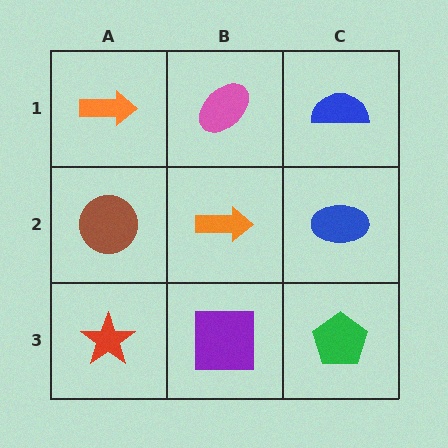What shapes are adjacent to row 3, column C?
A blue ellipse (row 2, column C), a purple square (row 3, column B).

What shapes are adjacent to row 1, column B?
An orange arrow (row 2, column B), an orange arrow (row 1, column A), a blue semicircle (row 1, column C).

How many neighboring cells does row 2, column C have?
3.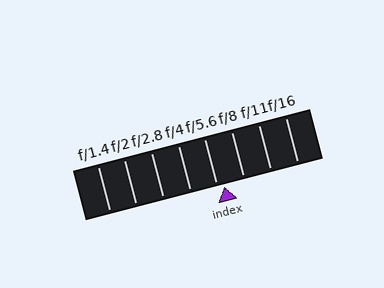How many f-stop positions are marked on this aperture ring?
There are 8 f-stop positions marked.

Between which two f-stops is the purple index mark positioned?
The index mark is between f/5.6 and f/8.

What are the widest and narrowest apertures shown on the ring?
The widest aperture shown is f/1.4 and the narrowest is f/16.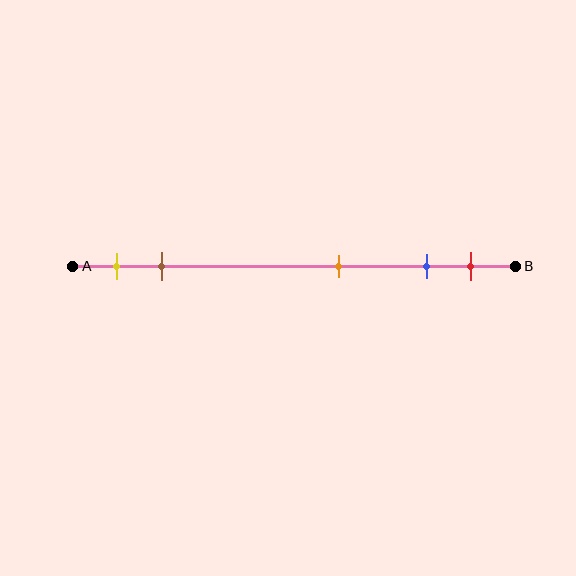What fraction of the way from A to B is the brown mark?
The brown mark is approximately 20% (0.2) of the way from A to B.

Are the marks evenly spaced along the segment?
No, the marks are not evenly spaced.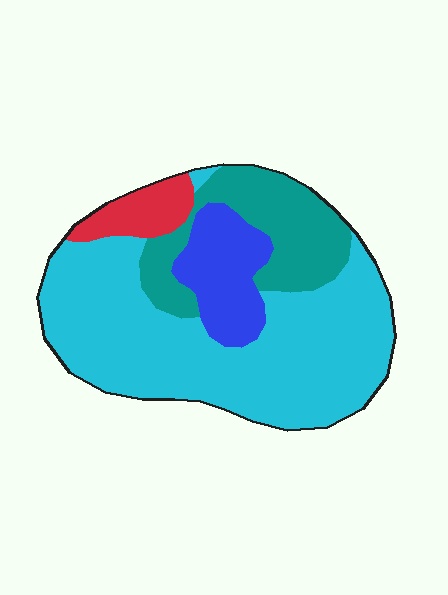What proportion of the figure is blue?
Blue covers 13% of the figure.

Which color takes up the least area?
Red, at roughly 5%.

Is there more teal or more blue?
Teal.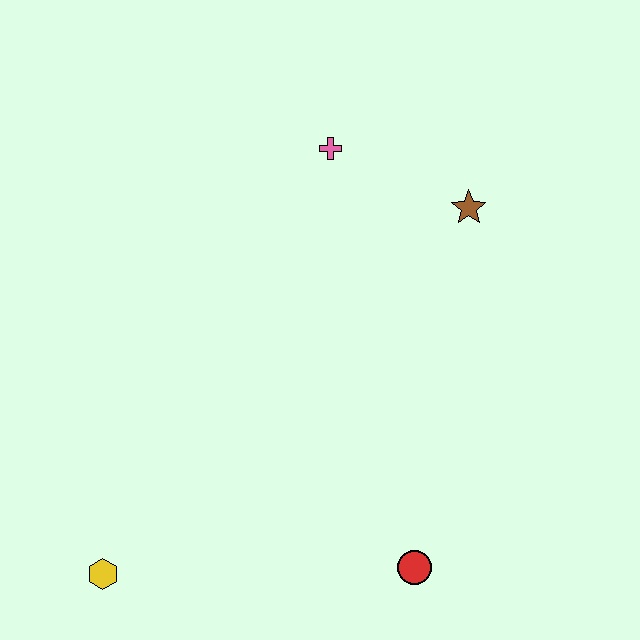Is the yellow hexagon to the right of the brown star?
No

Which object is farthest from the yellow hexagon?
The brown star is farthest from the yellow hexagon.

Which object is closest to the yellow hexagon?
The red circle is closest to the yellow hexagon.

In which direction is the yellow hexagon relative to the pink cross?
The yellow hexagon is below the pink cross.